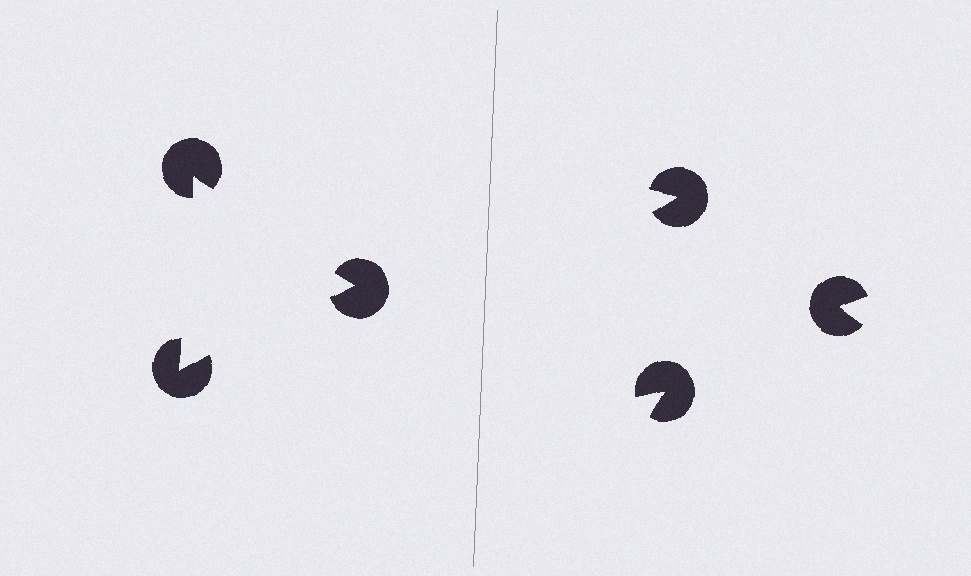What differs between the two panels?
The pac-man discs are positioned identically on both sides; only the wedge orientations differ. On the left they align to a triangle; on the right they are misaligned.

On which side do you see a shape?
An illusory triangle appears on the left side. On the right side the wedge cuts are rotated, so no coherent shape forms.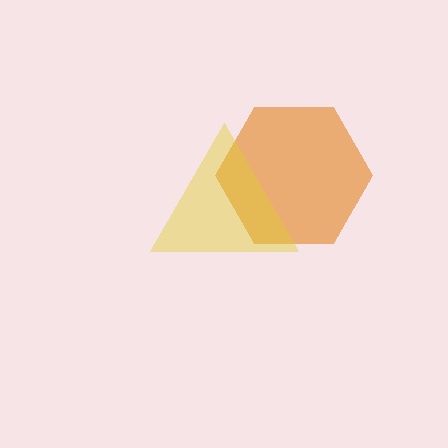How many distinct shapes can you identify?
There are 2 distinct shapes: an orange hexagon, a yellow triangle.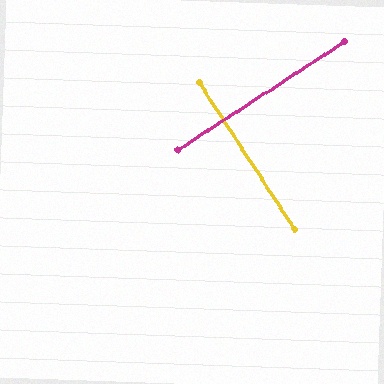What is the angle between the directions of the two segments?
Approximately 90 degrees.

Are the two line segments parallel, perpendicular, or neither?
Perpendicular — they meet at approximately 90°.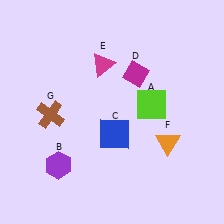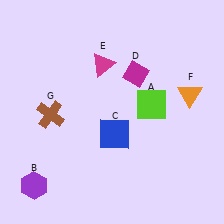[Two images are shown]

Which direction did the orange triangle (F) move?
The orange triangle (F) moved up.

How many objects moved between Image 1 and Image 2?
2 objects moved between the two images.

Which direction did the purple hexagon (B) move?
The purple hexagon (B) moved left.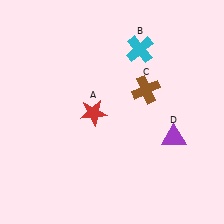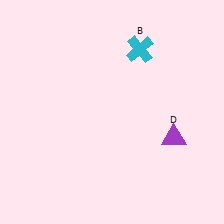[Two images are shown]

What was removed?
The brown cross (C), the red star (A) were removed in Image 2.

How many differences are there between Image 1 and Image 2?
There are 2 differences between the two images.